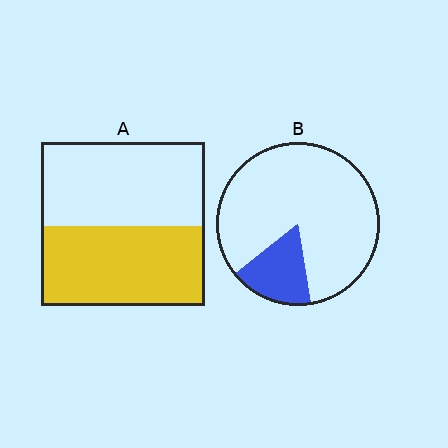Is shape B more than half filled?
No.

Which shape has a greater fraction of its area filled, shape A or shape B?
Shape A.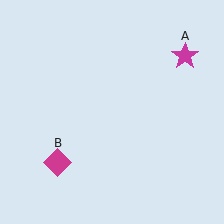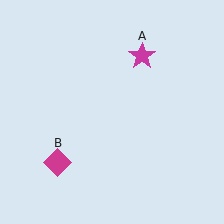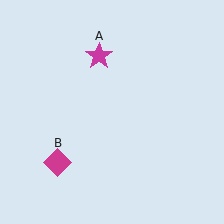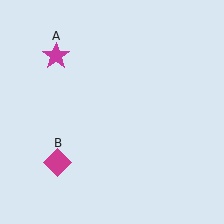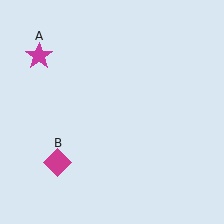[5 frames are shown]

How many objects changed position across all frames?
1 object changed position: magenta star (object A).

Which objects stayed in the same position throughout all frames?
Magenta diamond (object B) remained stationary.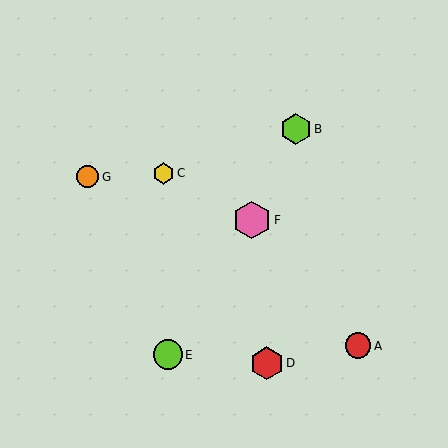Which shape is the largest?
The pink hexagon (labeled F) is the largest.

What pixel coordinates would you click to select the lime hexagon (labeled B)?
Click at (296, 129) to select the lime hexagon B.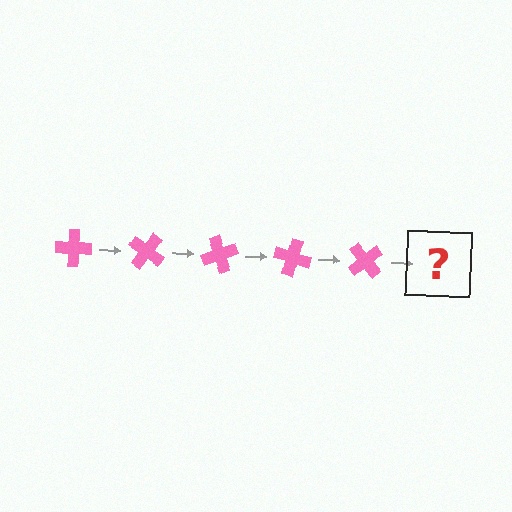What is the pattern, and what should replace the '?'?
The pattern is that the cross rotates 35 degrees each step. The '?' should be a pink cross rotated 175 degrees.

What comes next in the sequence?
The next element should be a pink cross rotated 175 degrees.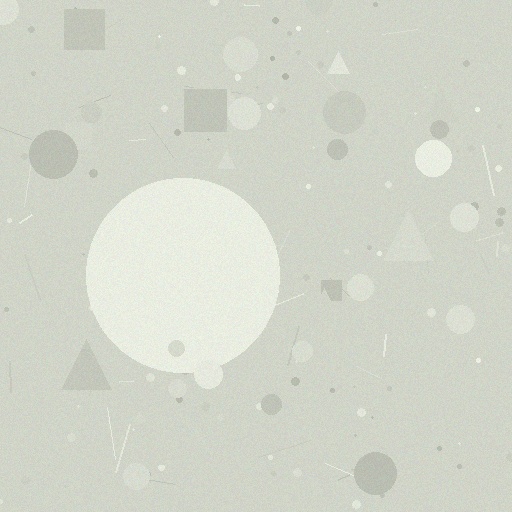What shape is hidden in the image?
A circle is hidden in the image.